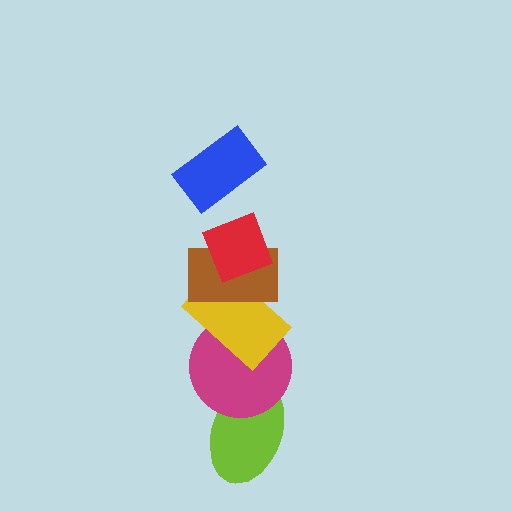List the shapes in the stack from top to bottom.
From top to bottom: the blue rectangle, the red diamond, the brown rectangle, the yellow rectangle, the magenta circle, the lime ellipse.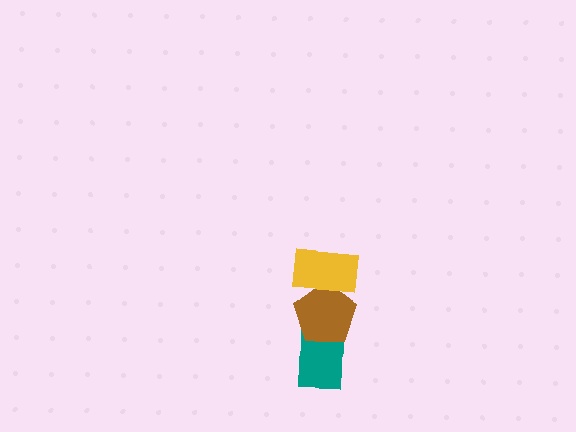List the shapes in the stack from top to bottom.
From top to bottom: the yellow rectangle, the brown pentagon, the teal rectangle.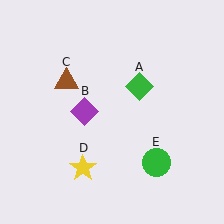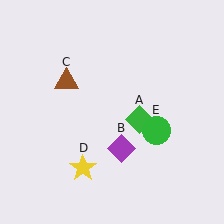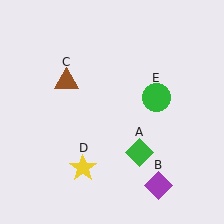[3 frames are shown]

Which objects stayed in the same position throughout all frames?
Brown triangle (object C) and yellow star (object D) remained stationary.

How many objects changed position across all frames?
3 objects changed position: green diamond (object A), purple diamond (object B), green circle (object E).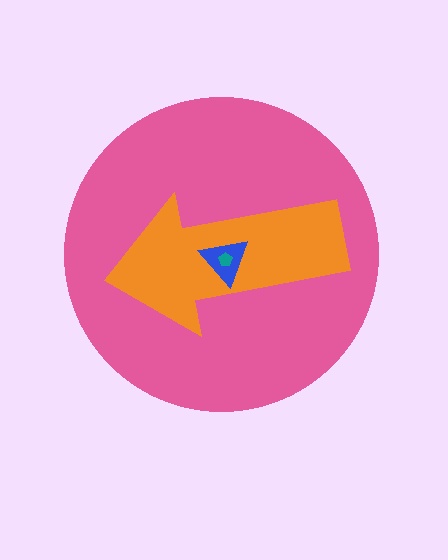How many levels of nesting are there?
4.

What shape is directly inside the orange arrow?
The blue triangle.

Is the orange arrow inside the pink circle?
Yes.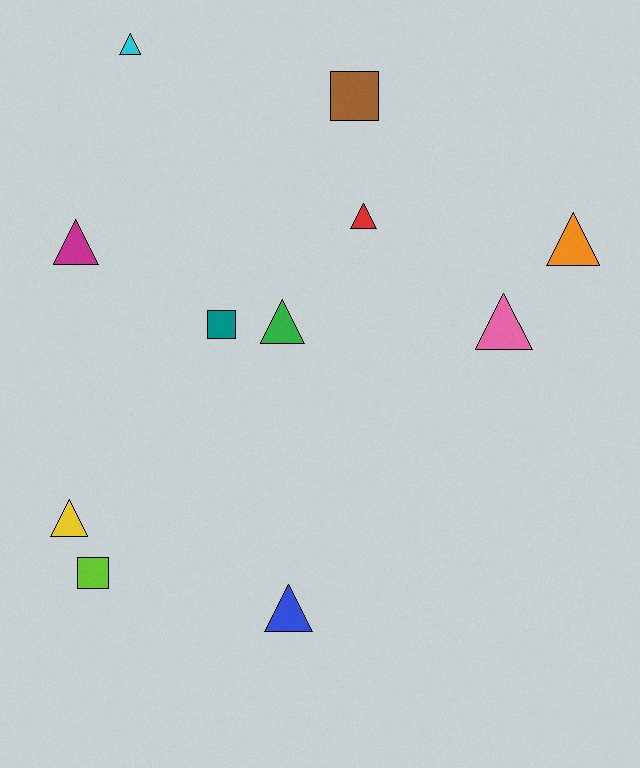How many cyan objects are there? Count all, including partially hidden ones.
There is 1 cyan object.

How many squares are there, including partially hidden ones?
There are 3 squares.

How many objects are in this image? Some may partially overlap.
There are 11 objects.